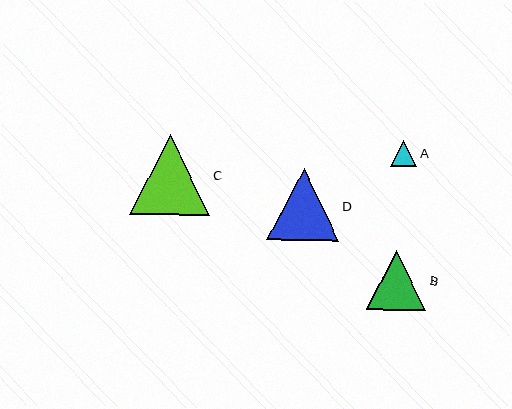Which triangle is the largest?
Triangle C is the largest with a size of approximately 80 pixels.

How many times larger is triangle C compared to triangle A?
Triangle C is approximately 3.1 times the size of triangle A.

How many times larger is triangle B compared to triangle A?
Triangle B is approximately 2.3 times the size of triangle A.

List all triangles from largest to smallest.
From largest to smallest: C, D, B, A.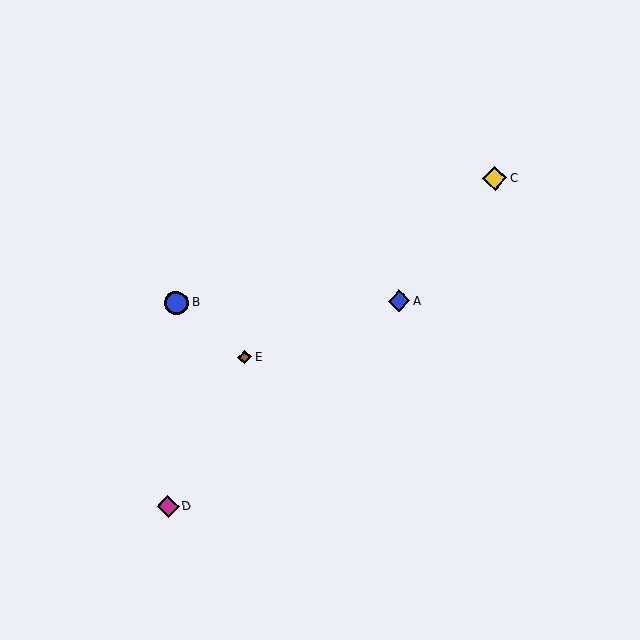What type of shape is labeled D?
Shape D is a magenta diamond.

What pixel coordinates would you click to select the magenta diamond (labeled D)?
Click at (168, 506) to select the magenta diamond D.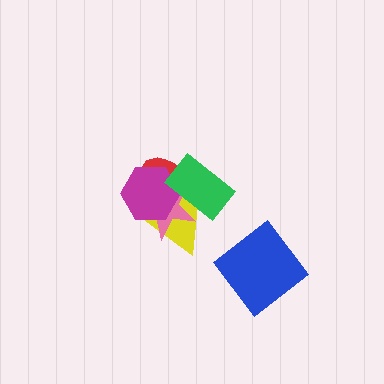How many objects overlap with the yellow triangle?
4 objects overlap with the yellow triangle.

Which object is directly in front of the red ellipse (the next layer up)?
The yellow triangle is directly in front of the red ellipse.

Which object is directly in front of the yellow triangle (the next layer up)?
The pink star is directly in front of the yellow triangle.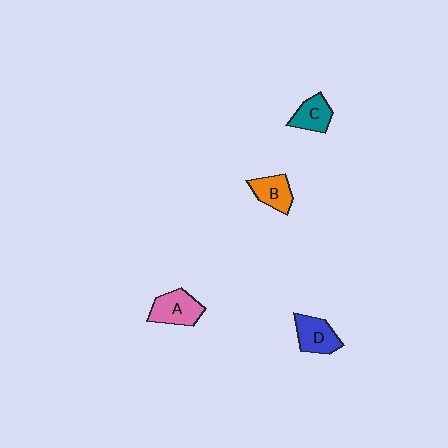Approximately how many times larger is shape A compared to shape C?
Approximately 1.3 times.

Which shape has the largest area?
Shape A (pink).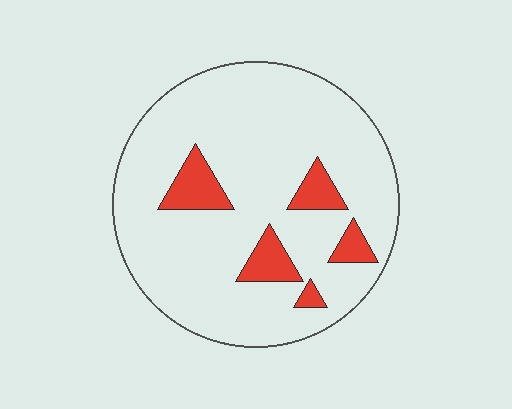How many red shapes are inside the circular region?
5.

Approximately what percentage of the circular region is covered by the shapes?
Approximately 15%.